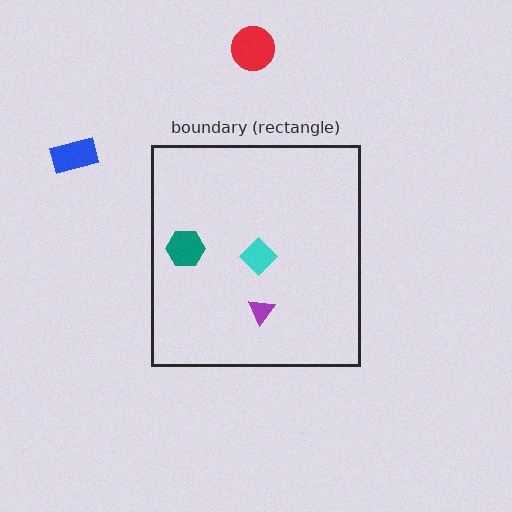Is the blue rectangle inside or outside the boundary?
Outside.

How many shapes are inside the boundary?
3 inside, 2 outside.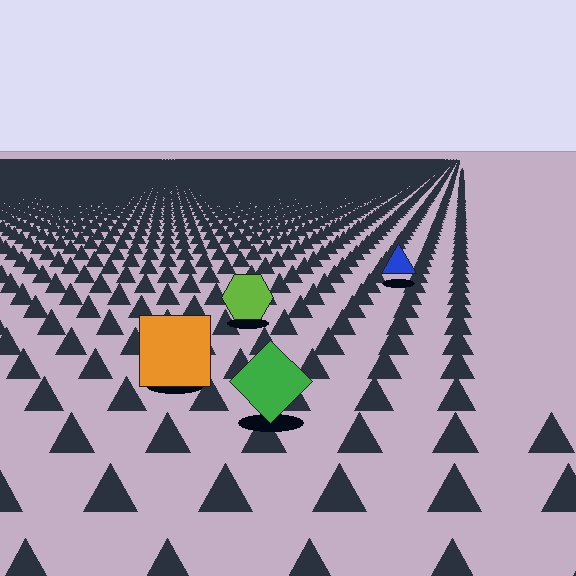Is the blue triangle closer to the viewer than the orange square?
No. The orange square is closer — you can tell from the texture gradient: the ground texture is coarser near it.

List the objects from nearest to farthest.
From nearest to farthest: the green diamond, the orange square, the lime hexagon, the blue triangle.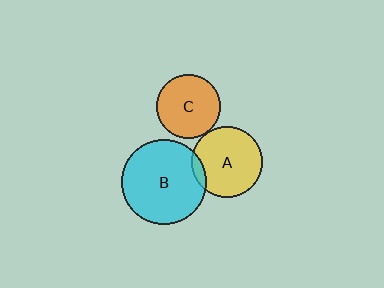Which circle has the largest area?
Circle B (cyan).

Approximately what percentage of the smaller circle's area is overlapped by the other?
Approximately 10%.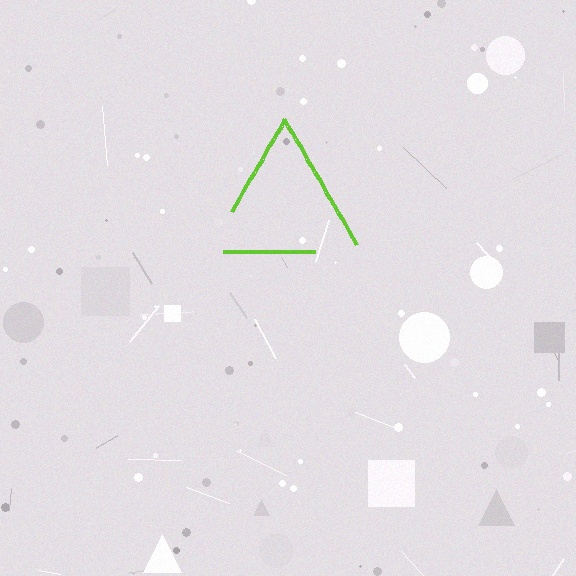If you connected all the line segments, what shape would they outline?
They would outline a triangle.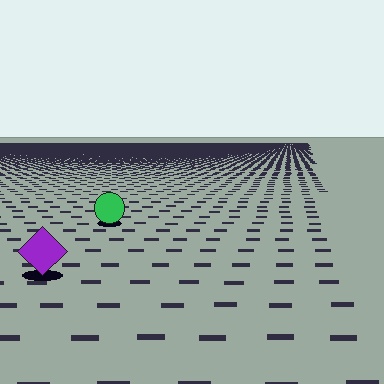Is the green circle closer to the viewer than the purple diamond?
No. The purple diamond is closer — you can tell from the texture gradient: the ground texture is coarser near it.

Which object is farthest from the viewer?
The green circle is farthest from the viewer. It appears smaller and the ground texture around it is denser.